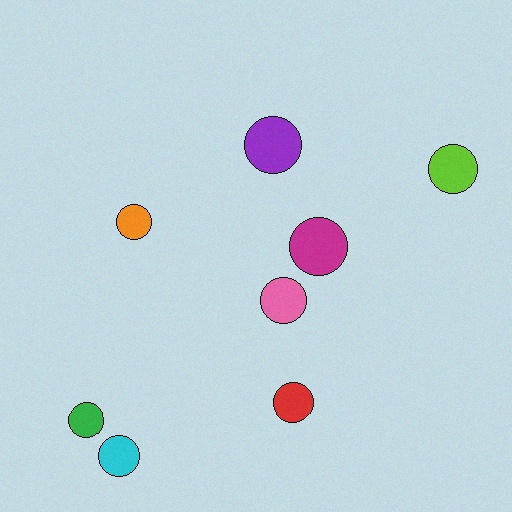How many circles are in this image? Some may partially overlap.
There are 8 circles.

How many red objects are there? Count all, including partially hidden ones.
There is 1 red object.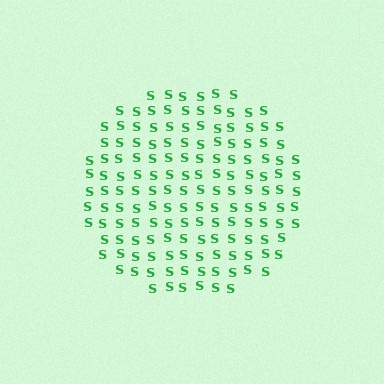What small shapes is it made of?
It is made of small letter S's.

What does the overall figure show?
The overall figure shows a circle.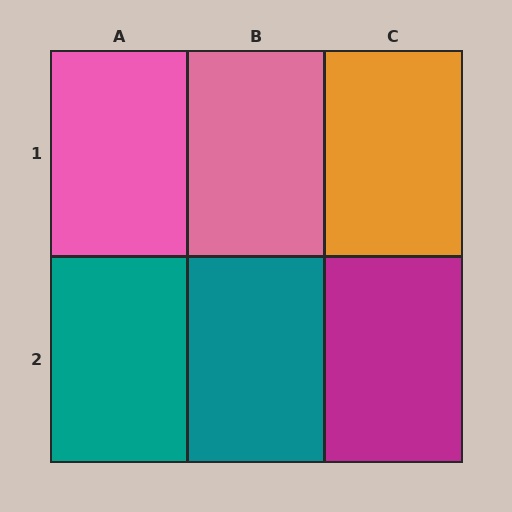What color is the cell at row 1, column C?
Orange.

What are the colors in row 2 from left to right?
Teal, teal, magenta.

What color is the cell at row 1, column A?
Pink.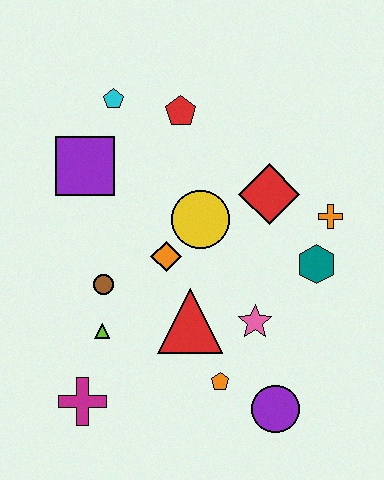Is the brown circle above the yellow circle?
No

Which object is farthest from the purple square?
The purple circle is farthest from the purple square.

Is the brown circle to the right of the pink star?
No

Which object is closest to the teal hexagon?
The orange cross is closest to the teal hexagon.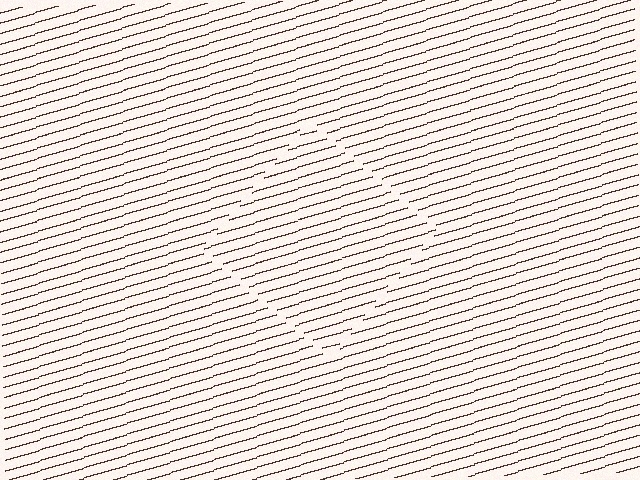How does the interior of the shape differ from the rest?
The interior of the shape contains the same grating, shifted by half a period — the contour is defined by the phase discontinuity where line-ends from the inner and outer gratings abut.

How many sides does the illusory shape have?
4 sides — the line-ends trace a square.